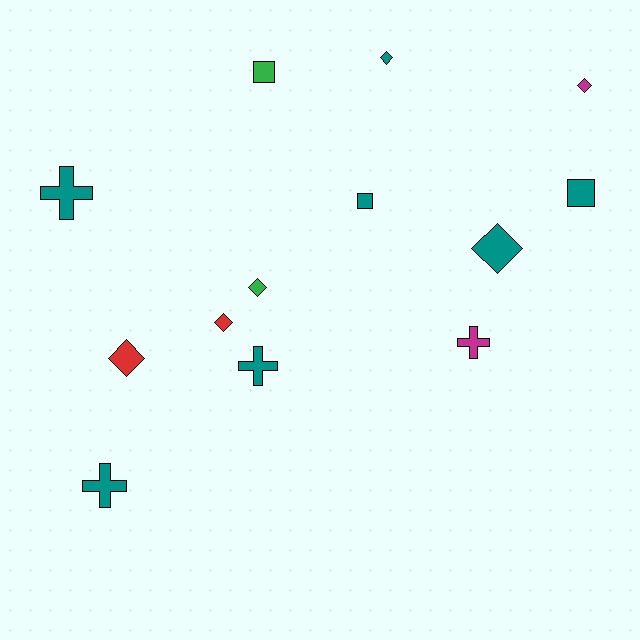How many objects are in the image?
There are 13 objects.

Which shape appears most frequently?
Diamond, with 6 objects.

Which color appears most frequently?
Teal, with 7 objects.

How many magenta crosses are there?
There is 1 magenta cross.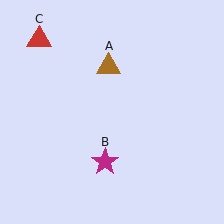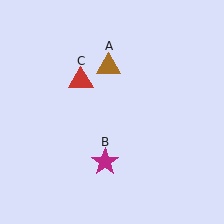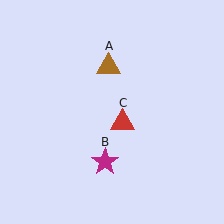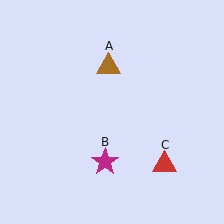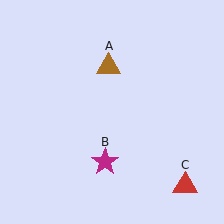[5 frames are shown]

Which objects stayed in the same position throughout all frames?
Brown triangle (object A) and magenta star (object B) remained stationary.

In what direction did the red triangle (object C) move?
The red triangle (object C) moved down and to the right.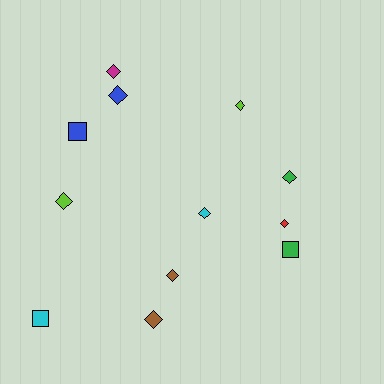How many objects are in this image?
There are 12 objects.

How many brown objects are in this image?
There are 2 brown objects.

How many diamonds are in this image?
There are 9 diamonds.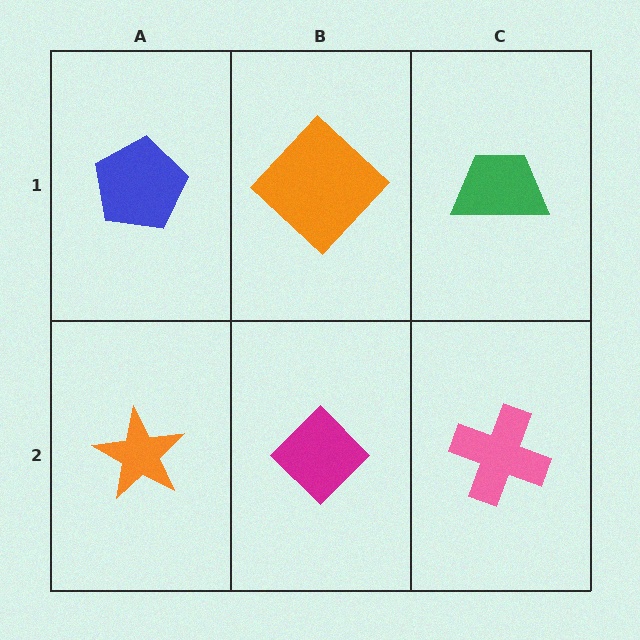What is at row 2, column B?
A magenta diamond.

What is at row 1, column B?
An orange diamond.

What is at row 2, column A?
An orange star.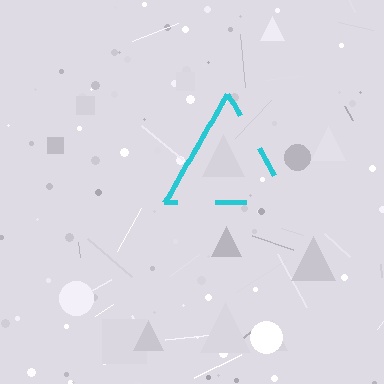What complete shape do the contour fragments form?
The contour fragments form a triangle.